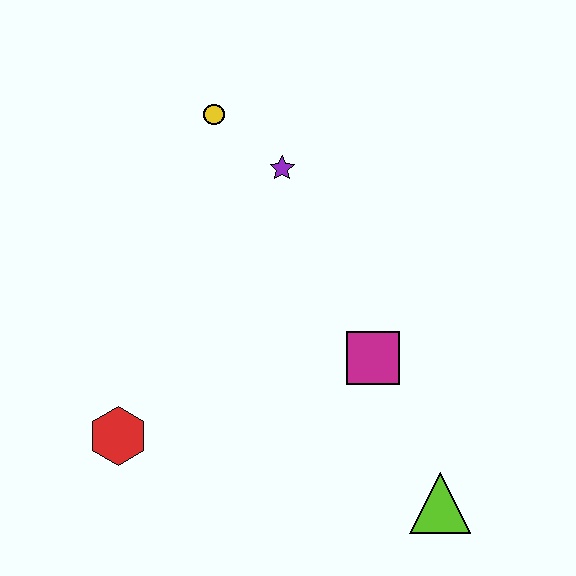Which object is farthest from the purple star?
The lime triangle is farthest from the purple star.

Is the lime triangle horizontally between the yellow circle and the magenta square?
No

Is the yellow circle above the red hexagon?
Yes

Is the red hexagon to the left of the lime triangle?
Yes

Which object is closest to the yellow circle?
The purple star is closest to the yellow circle.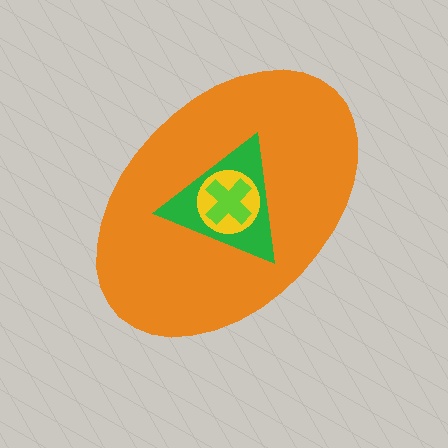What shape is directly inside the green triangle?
The yellow circle.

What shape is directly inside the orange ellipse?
The green triangle.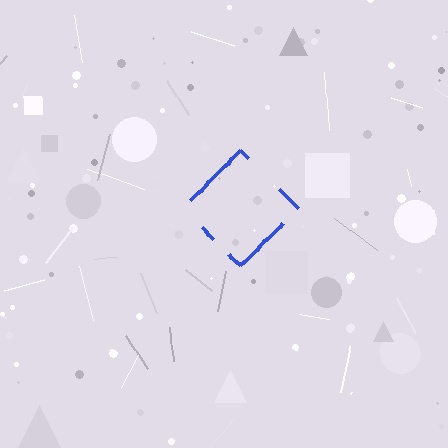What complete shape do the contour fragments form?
The contour fragments form a diamond.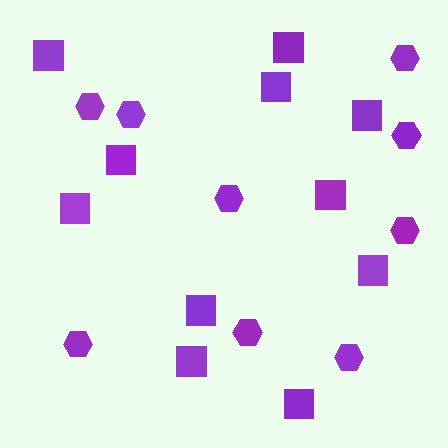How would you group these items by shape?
There are 2 groups: one group of hexagons (9) and one group of squares (11).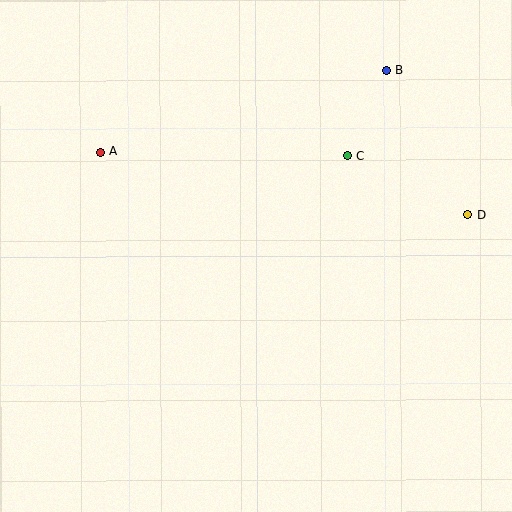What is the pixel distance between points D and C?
The distance between D and C is 135 pixels.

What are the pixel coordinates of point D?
Point D is at (468, 215).